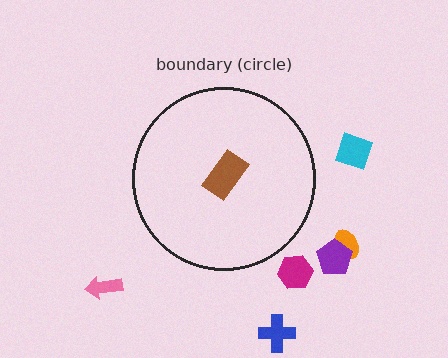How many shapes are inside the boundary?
1 inside, 6 outside.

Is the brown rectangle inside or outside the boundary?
Inside.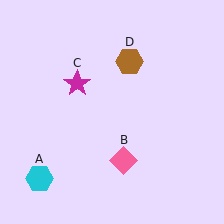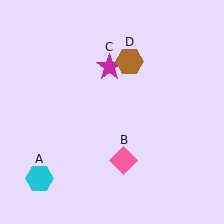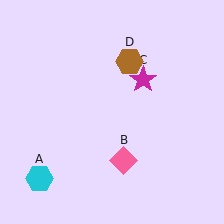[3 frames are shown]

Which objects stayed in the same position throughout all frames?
Cyan hexagon (object A) and pink diamond (object B) and brown hexagon (object D) remained stationary.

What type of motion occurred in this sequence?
The magenta star (object C) rotated clockwise around the center of the scene.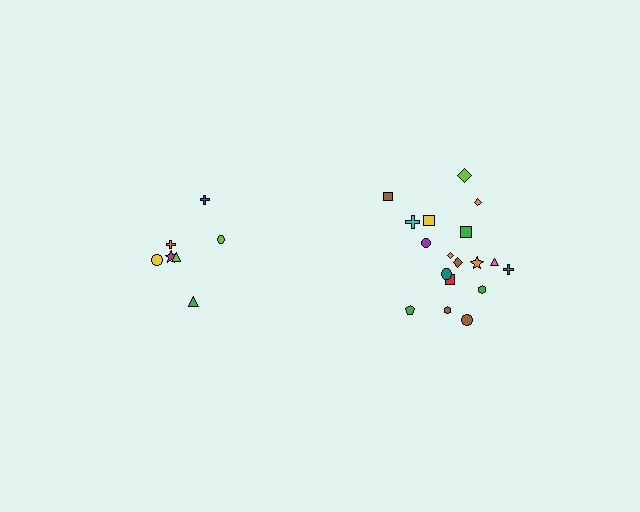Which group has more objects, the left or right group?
The right group.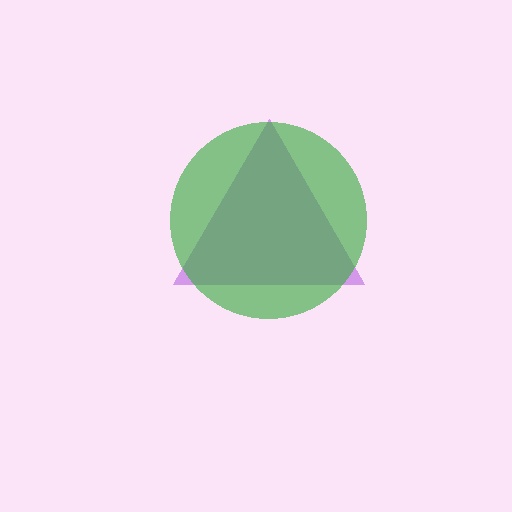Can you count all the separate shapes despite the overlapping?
Yes, there are 2 separate shapes.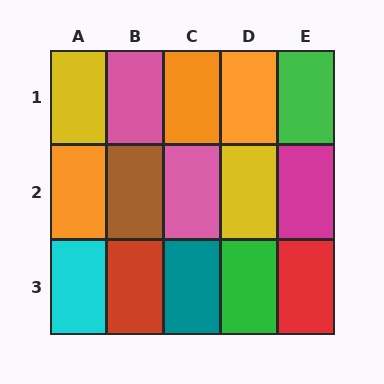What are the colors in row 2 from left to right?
Orange, brown, pink, yellow, magenta.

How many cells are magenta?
1 cell is magenta.